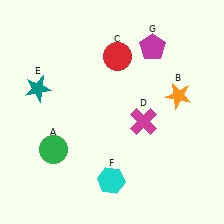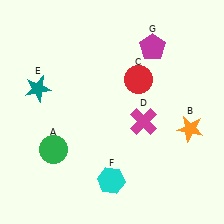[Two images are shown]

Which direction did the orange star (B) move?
The orange star (B) moved down.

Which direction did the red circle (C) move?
The red circle (C) moved down.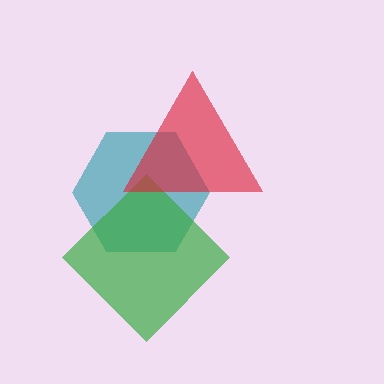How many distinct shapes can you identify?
There are 3 distinct shapes: a teal hexagon, a green diamond, a red triangle.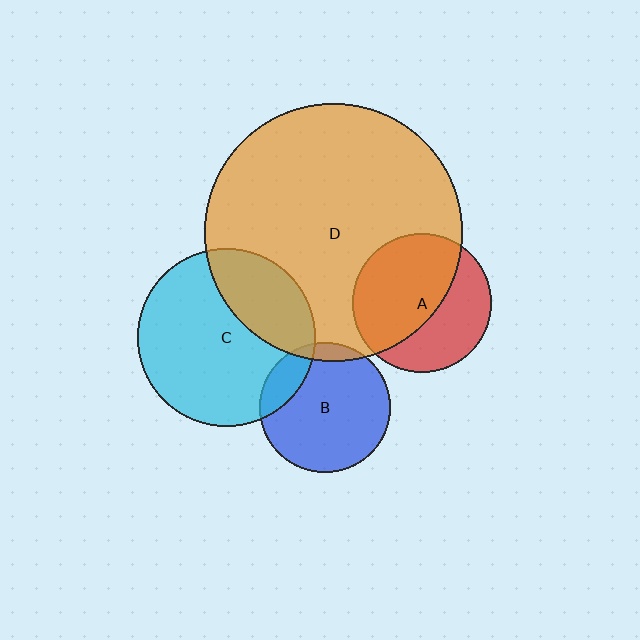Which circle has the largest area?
Circle D (orange).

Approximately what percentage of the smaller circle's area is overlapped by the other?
Approximately 15%.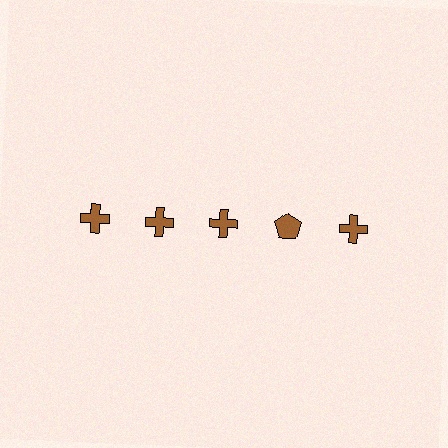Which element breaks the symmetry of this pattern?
The brown pentagon in the top row, second from right column breaks the symmetry. All other shapes are brown crosses.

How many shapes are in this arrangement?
There are 5 shapes arranged in a grid pattern.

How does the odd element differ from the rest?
It has a different shape: pentagon instead of cross.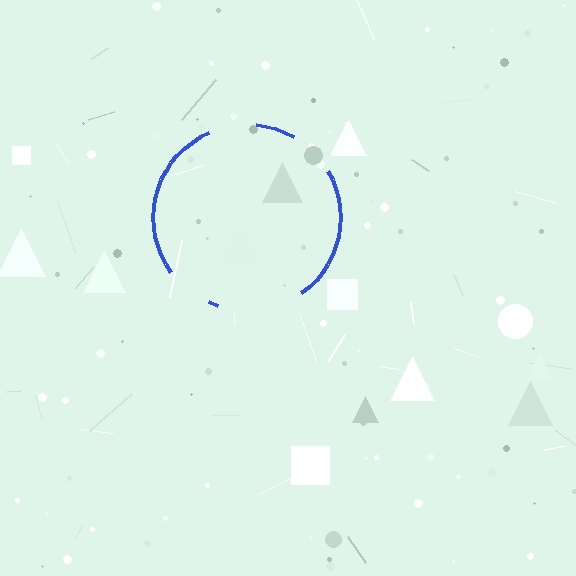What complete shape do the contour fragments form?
The contour fragments form a circle.